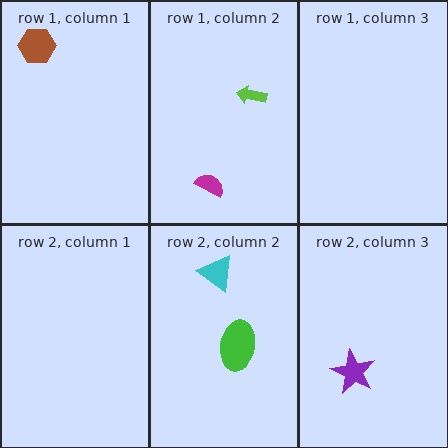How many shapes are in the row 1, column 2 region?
2.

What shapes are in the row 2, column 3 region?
The purple star.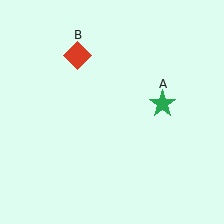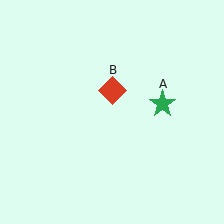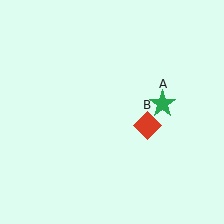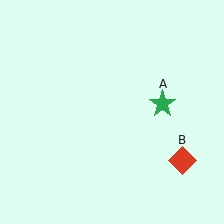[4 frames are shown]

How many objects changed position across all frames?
1 object changed position: red diamond (object B).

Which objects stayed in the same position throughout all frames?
Green star (object A) remained stationary.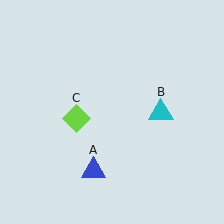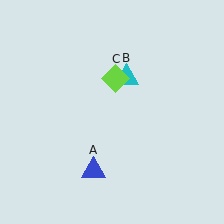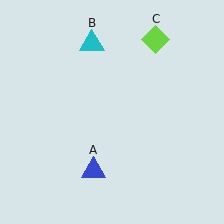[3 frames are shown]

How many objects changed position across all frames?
2 objects changed position: cyan triangle (object B), lime diamond (object C).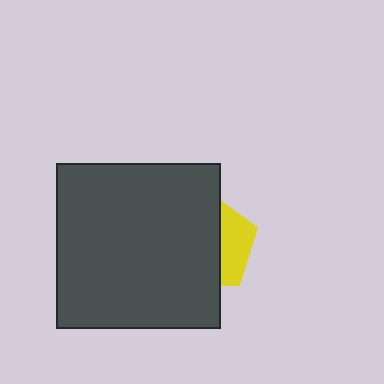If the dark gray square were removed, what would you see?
You would see the complete yellow pentagon.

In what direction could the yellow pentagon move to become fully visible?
The yellow pentagon could move right. That would shift it out from behind the dark gray square entirely.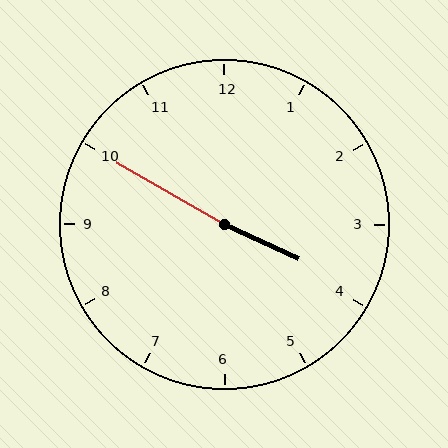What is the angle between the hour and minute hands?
Approximately 175 degrees.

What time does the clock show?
3:50.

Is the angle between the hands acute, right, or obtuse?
It is obtuse.